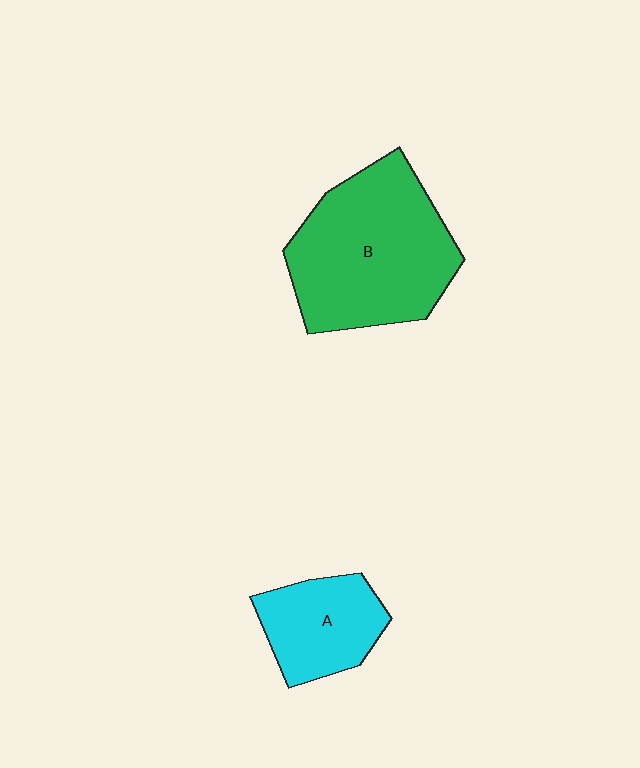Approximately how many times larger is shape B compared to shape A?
Approximately 2.1 times.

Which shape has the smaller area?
Shape A (cyan).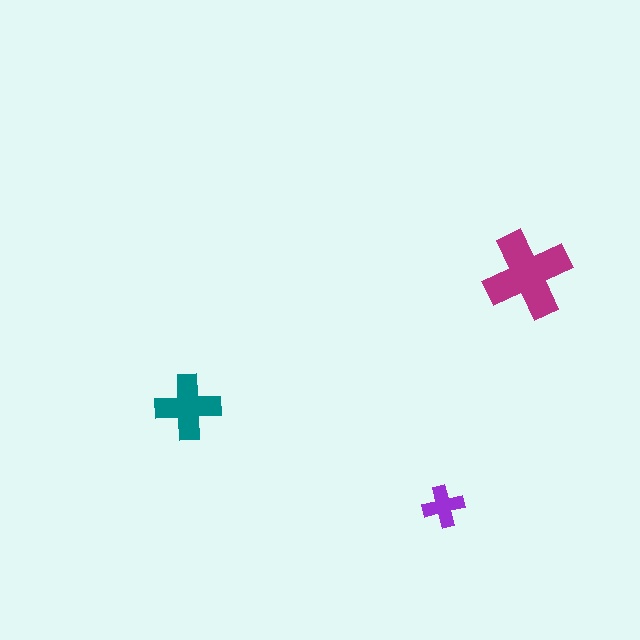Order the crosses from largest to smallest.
the magenta one, the teal one, the purple one.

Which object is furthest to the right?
The magenta cross is rightmost.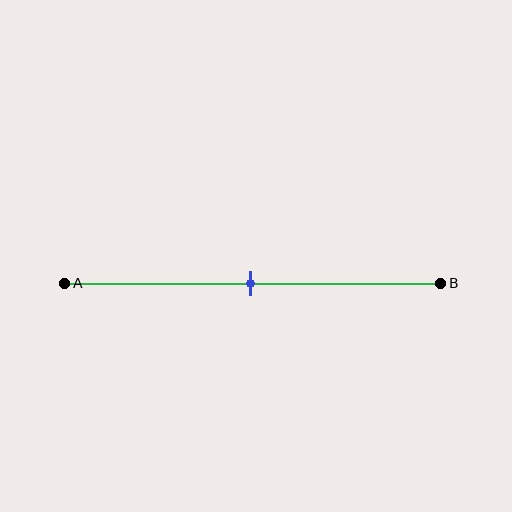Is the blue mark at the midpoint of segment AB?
Yes, the mark is approximately at the midpoint.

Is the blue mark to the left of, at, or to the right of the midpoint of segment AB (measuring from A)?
The blue mark is approximately at the midpoint of segment AB.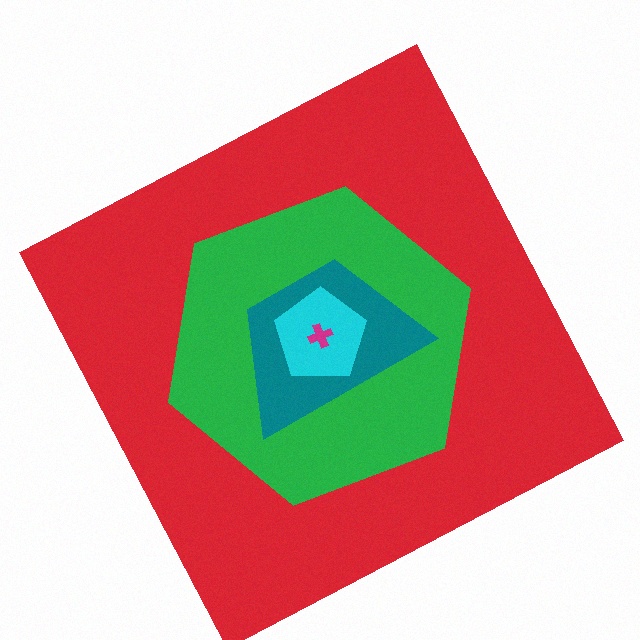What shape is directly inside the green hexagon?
The teal trapezoid.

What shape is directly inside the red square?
The green hexagon.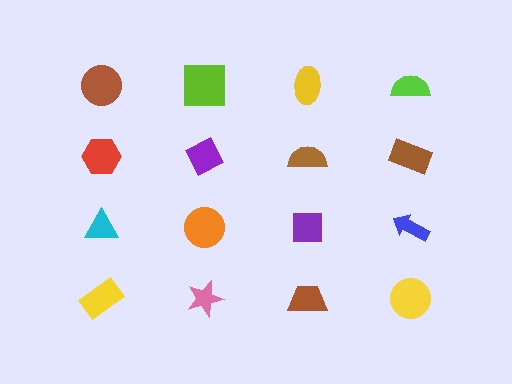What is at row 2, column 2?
A purple diamond.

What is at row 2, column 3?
A brown semicircle.